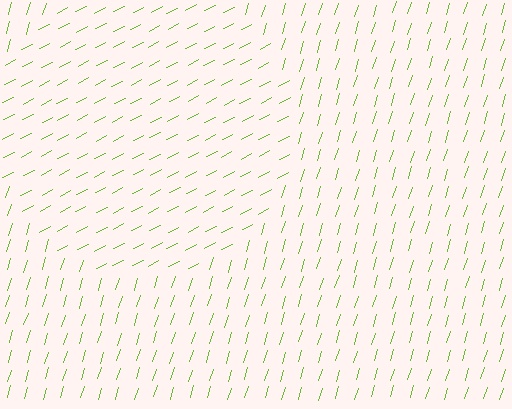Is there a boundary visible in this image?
Yes, there is a texture boundary formed by a change in line orientation.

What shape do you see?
I see a circle.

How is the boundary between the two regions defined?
The boundary is defined purely by a change in line orientation (approximately 45 degrees difference). All lines are the same color and thickness.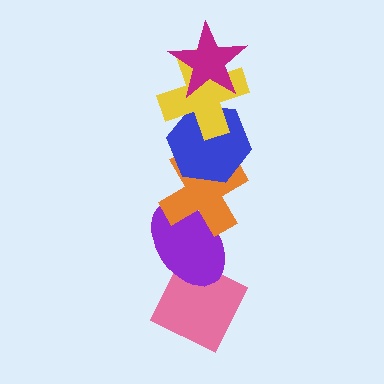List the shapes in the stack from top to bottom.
From top to bottom: the magenta star, the yellow cross, the blue hexagon, the orange cross, the purple ellipse, the pink diamond.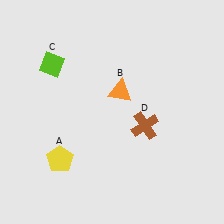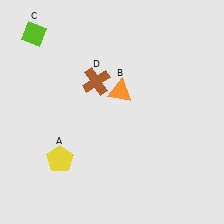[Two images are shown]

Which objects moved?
The objects that moved are: the lime diamond (C), the brown cross (D).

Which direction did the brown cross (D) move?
The brown cross (D) moved left.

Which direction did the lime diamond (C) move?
The lime diamond (C) moved up.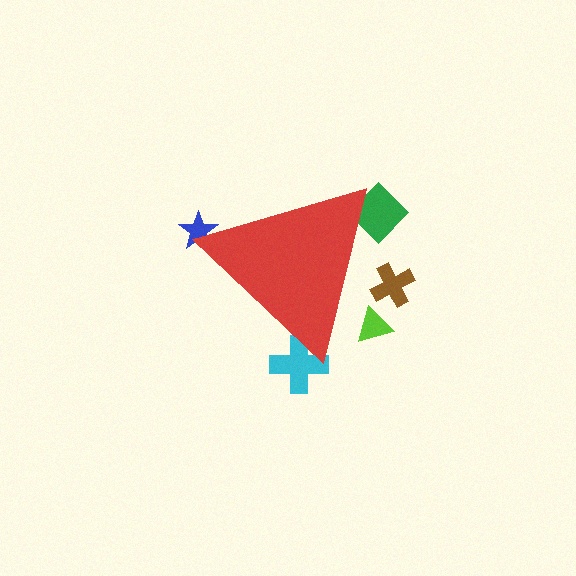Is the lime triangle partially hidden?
Yes, the lime triangle is partially hidden behind the red triangle.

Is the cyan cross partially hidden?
Yes, the cyan cross is partially hidden behind the red triangle.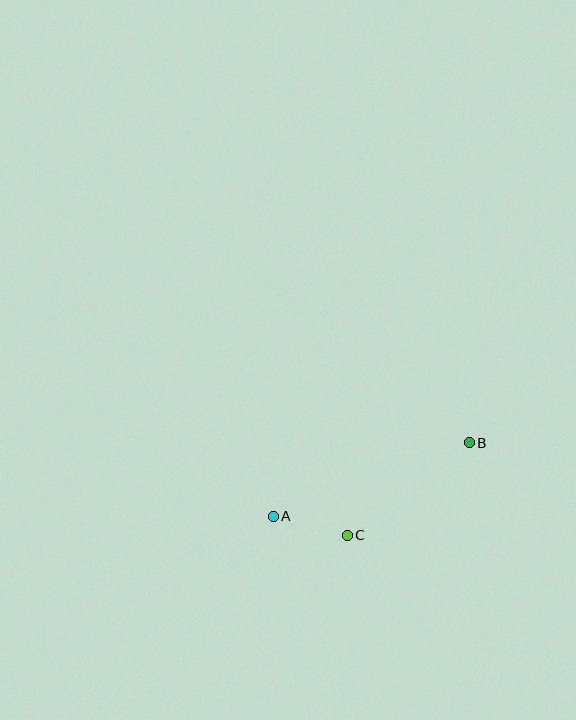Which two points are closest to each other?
Points A and C are closest to each other.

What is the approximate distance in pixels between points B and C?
The distance between B and C is approximately 153 pixels.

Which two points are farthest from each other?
Points A and B are farthest from each other.